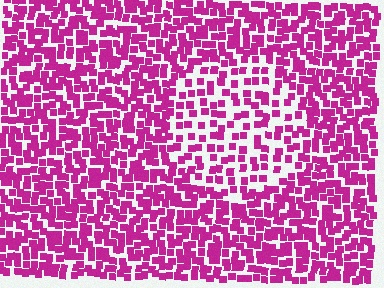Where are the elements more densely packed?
The elements are more densely packed outside the circle boundary.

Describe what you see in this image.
The image contains small magenta elements arranged at two different densities. A circle-shaped region is visible where the elements are less densely packed than the surrounding area.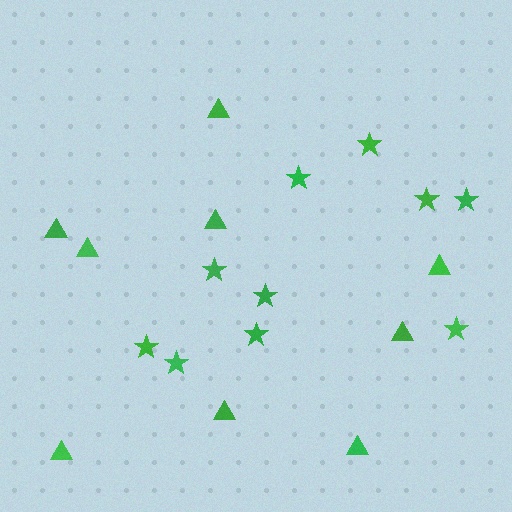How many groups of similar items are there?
There are 2 groups: one group of stars (10) and one group of triangles (9).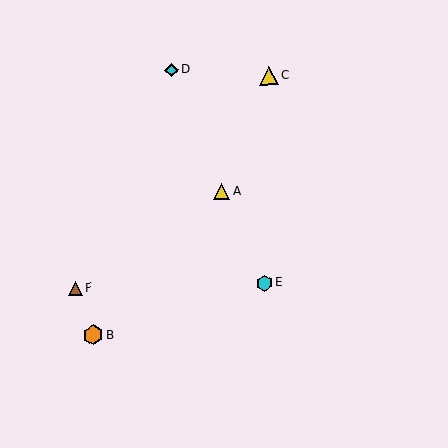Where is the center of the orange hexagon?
The center of the orange hexagon is at (94, 335).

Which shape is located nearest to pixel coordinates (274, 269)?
The cyan hexagon (labeled E) at (264, 283) is nearest to that location.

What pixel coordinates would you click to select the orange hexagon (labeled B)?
Click at (94, 335) to select the orange hexagon B.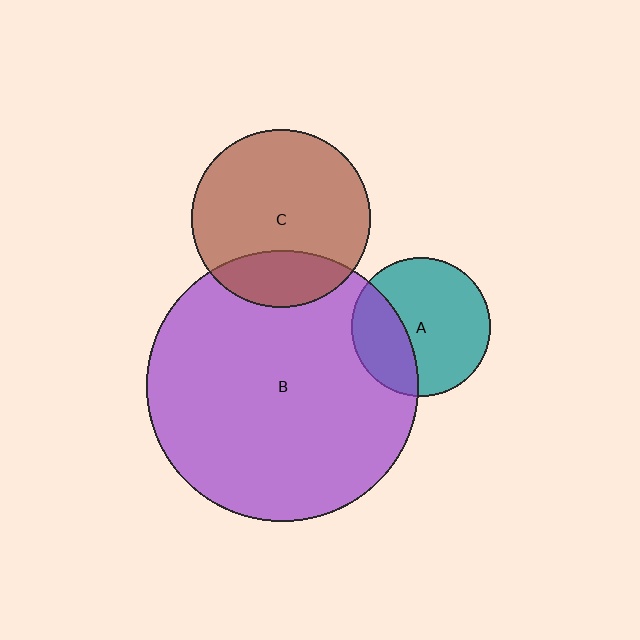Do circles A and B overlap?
Yes.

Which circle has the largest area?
Circle B (purple).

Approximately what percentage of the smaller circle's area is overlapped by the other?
Approximately 30%.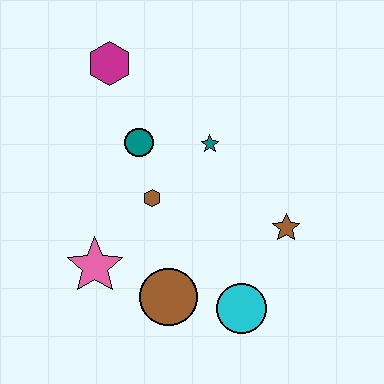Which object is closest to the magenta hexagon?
The teal circle is closest to the magenta hexagon.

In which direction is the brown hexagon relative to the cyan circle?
The brown hexagon is above the cyan circle.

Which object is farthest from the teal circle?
The cyan circle is farthest from the teal circle.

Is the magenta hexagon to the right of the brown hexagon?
No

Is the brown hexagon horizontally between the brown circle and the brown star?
No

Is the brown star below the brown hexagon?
Yes